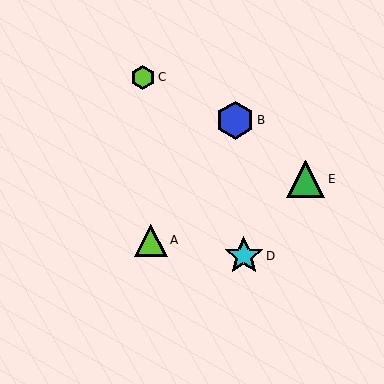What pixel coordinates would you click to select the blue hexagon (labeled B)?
Click at (235, 120) to select the blue hexagon B.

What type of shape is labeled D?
Shape D is a cyan star.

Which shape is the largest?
The cyan star (labeled D) is the largest.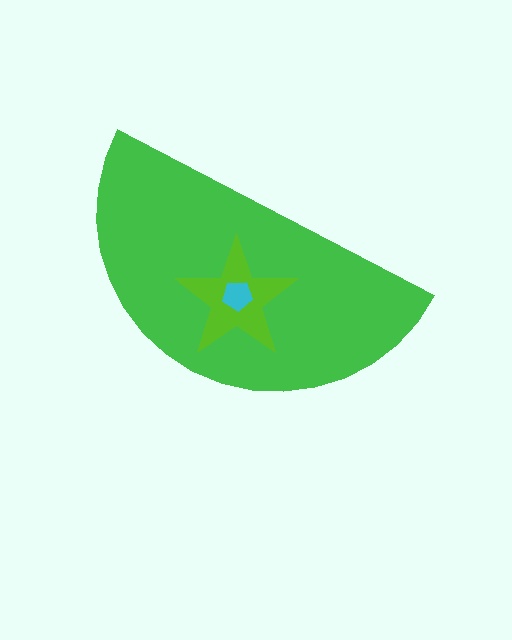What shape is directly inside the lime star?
The cyan pentagon.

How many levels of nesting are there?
3.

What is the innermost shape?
The cyan pentagon.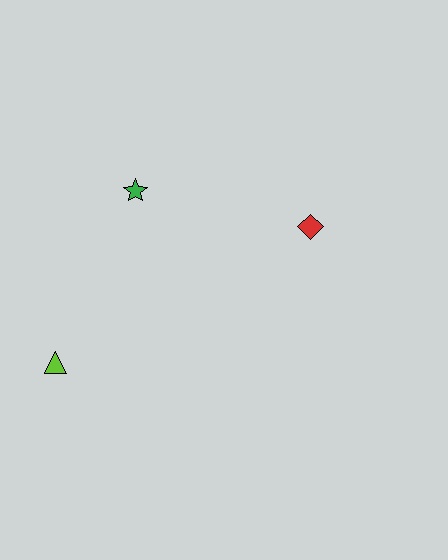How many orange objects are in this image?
There are no orange objects.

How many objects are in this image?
There are 3 objects.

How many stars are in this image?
There is 1 star.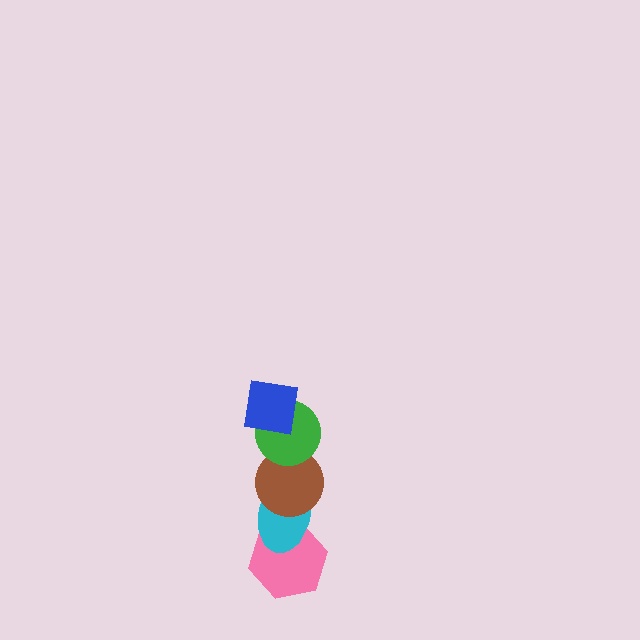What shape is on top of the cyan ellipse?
The brown circle is on top of the cyan ellipse.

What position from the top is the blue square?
The blue square is 1st from the top.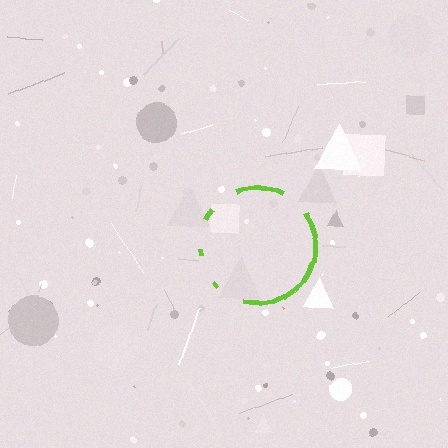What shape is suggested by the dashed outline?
The dashed outline suggests a circle.